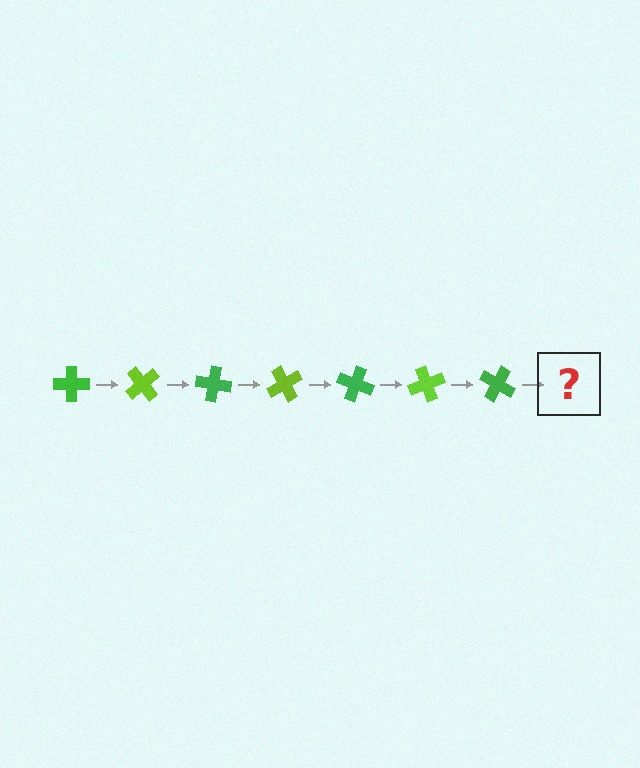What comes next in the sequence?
The next element should be a lime cross, rotated 350 degrees from the start.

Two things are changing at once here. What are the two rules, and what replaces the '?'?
The two rules are that it rotates 50 degrees each step and the color cycles through green and lime. The '?' should be a lime cross, rotated 350 degrees from the start.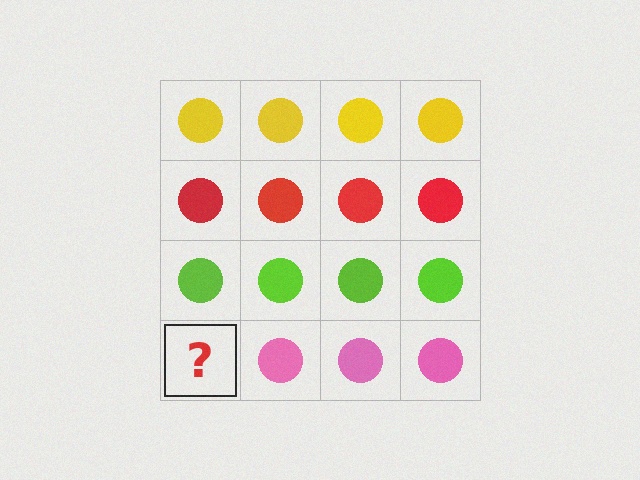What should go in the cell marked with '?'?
The missing cell should contain a pink circle.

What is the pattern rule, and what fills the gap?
The rule is that each row has a consistent color. The gap should be filled with a pink circle.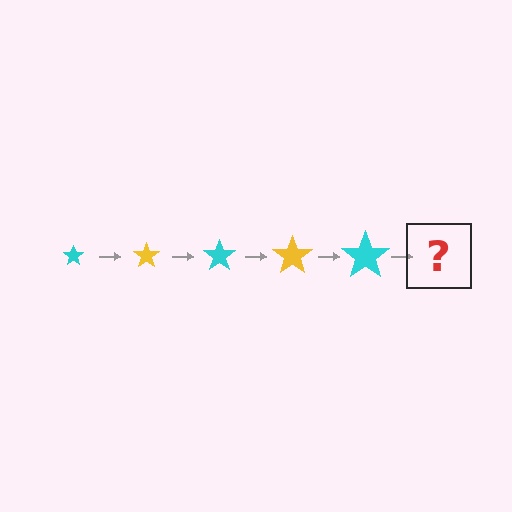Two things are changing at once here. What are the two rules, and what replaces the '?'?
The two rules are that the star grows larger each step and the color cycles through cyan and yellow. The '?' should be a yellow star, larger than the previous one.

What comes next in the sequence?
The next element should be a yellow star, larger than the previous one.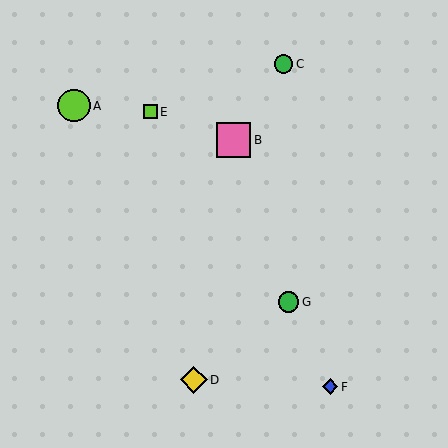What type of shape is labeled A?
Shape A is a lime circle.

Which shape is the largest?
The pink square (labeled B) is the largest.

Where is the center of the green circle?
The center of the green circle is at (288, 302).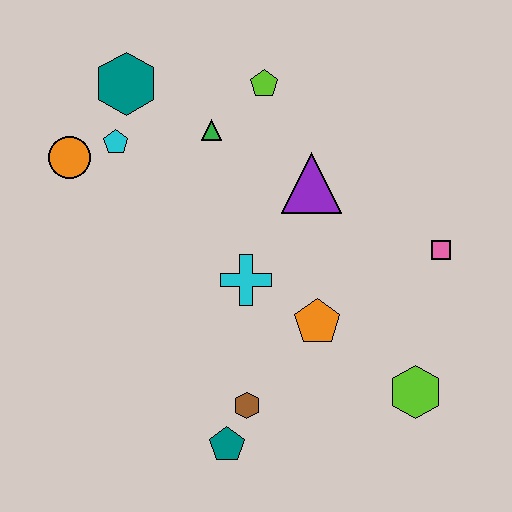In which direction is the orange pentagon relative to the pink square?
The orange pentagon is to the left of the pink square.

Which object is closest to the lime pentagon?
The green triangle is closest to the lime pentagon.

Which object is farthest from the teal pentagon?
The teal hexagon is farthest from the teal pentagon.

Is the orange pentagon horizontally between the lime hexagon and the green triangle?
Yes